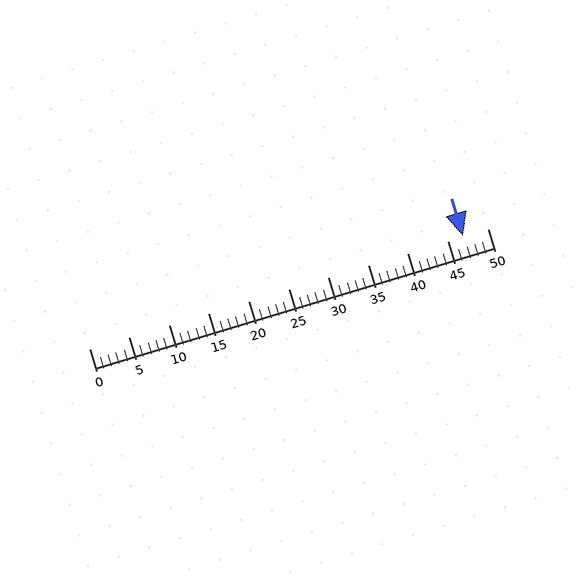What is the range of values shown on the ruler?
The ruler shows values from 0 to 50.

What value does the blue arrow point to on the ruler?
The blue arrow points to approximately 47.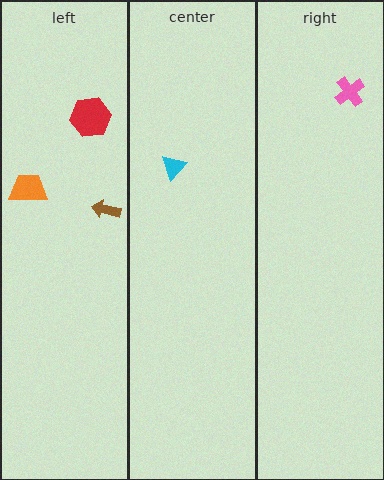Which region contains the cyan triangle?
The center region.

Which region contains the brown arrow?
The left region.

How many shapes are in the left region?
3.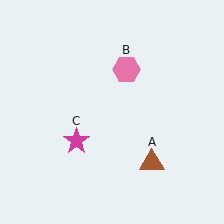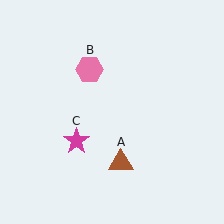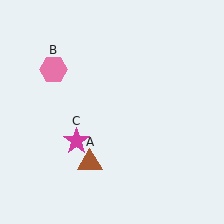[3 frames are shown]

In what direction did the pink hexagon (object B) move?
The pink hexagon (object B) moved left.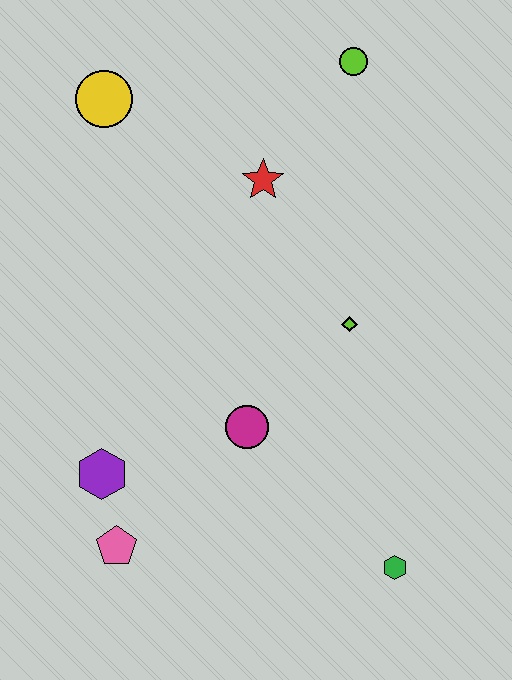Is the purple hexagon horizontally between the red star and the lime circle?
No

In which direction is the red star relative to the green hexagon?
The red star is above the green hexagon.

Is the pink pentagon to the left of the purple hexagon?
No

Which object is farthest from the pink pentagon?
The lime circle is farthest from the pink pentagon.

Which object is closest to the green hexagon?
The magenta circle is closest to the green hexagon.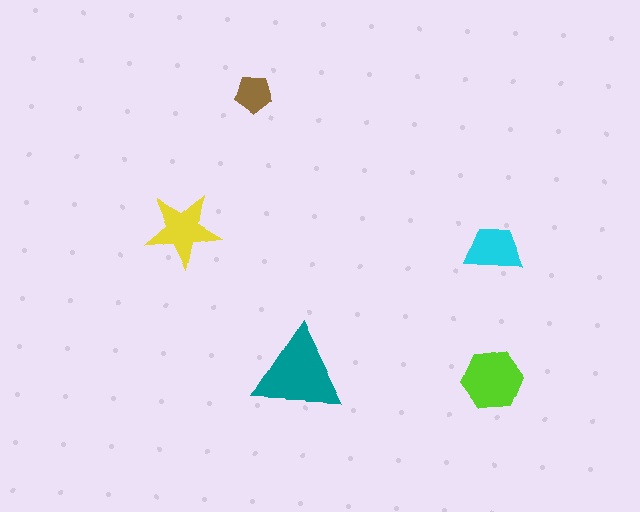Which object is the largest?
The teal triangle.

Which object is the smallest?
The brown pentagon.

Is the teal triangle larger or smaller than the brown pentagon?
Larger.